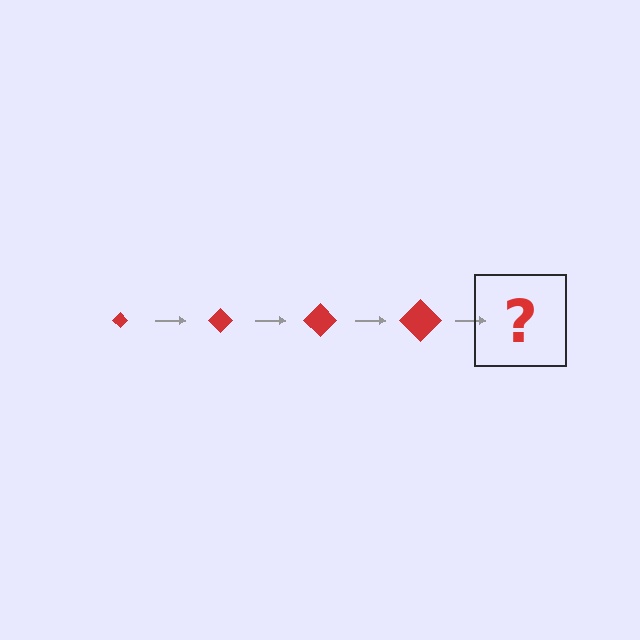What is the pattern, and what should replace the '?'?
The pattern is that the diamond gets progressively larger each step. The '?' should be a red diamond, larger than the previous one.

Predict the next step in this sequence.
The next step is a red diamond, larger than the previous one.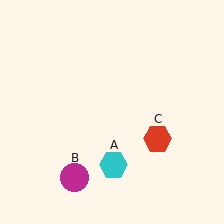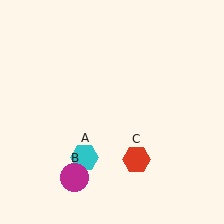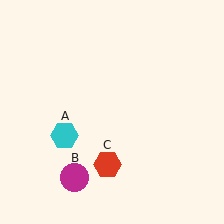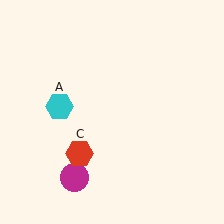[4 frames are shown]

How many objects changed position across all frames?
2 objects changed position: cyan hexagon (object A), red hexagon (object C).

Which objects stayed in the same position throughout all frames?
Magenta circle (object B) remained stationary.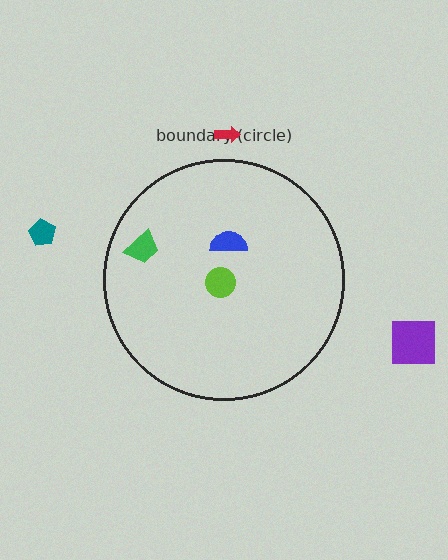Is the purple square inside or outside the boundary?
Outside.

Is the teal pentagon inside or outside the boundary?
Outside.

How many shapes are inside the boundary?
3 inside, 3 outside.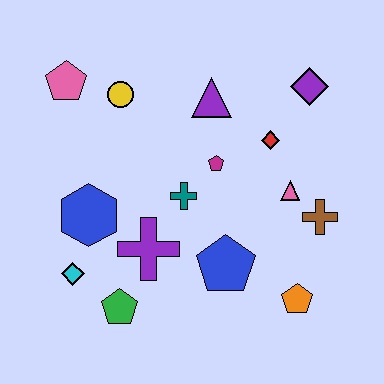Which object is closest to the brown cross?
The pink triangle is closest to the brown cross.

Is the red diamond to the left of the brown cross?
Yes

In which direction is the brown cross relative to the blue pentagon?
The brown cross is to the right of the blue pentagon.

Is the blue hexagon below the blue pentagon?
No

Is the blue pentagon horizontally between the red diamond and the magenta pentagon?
Yes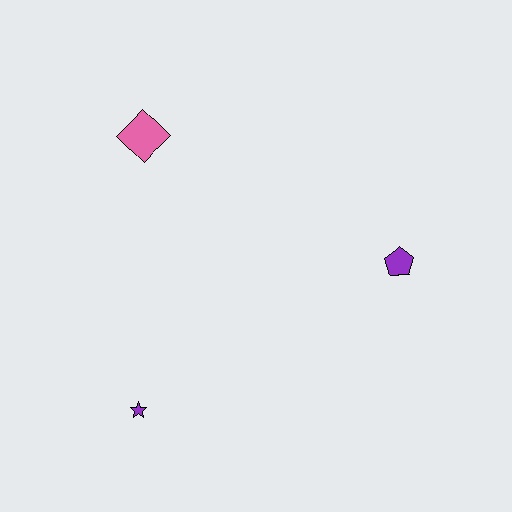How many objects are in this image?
There are 3 objects.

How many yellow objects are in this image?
There are no yellow objects.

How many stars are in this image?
There is 1 star.